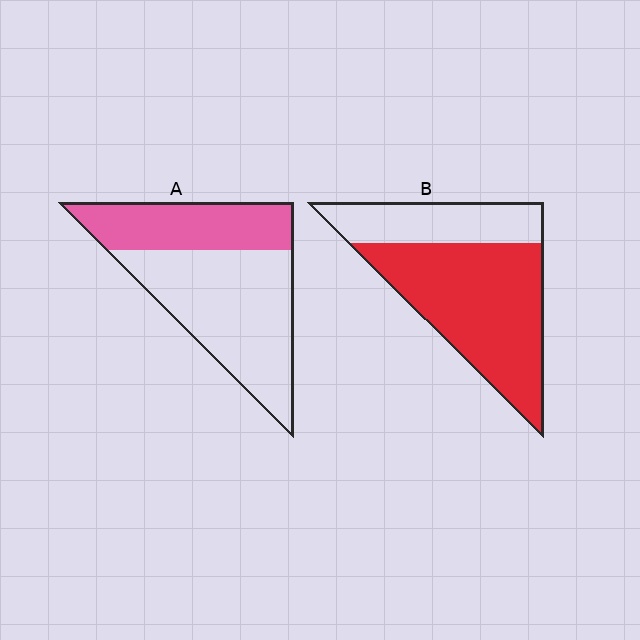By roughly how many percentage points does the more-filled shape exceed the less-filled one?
By roughly 30 percentage points (B over A).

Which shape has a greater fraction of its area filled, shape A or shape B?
Shape B.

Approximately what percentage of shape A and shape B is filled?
A is approximately 35% and B is approximately 70%.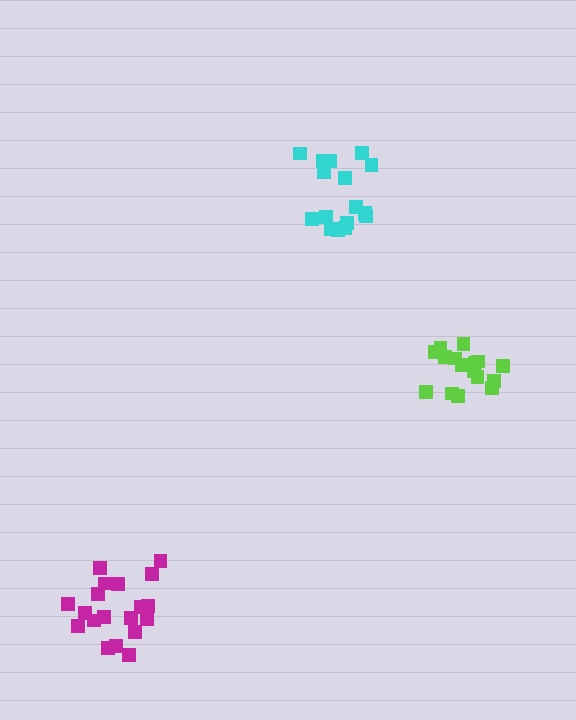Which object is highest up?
The cyan cluster is topmost.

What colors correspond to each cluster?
The clusters are colored: magenta, cyan, lime.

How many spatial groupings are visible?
There are 3 spatial groupings.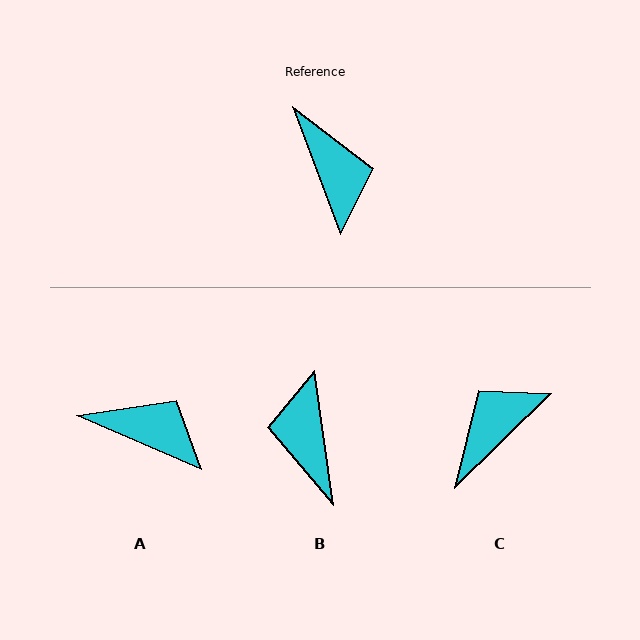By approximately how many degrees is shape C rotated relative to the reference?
Approximately 114 degrees counter-clockwise.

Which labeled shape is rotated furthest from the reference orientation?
B, about 168 degrees away.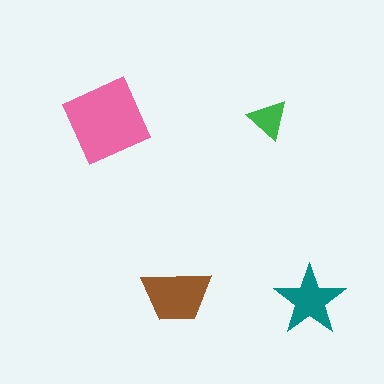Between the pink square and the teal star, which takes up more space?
The pink square.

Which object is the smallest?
The green triangle.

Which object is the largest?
The pink square.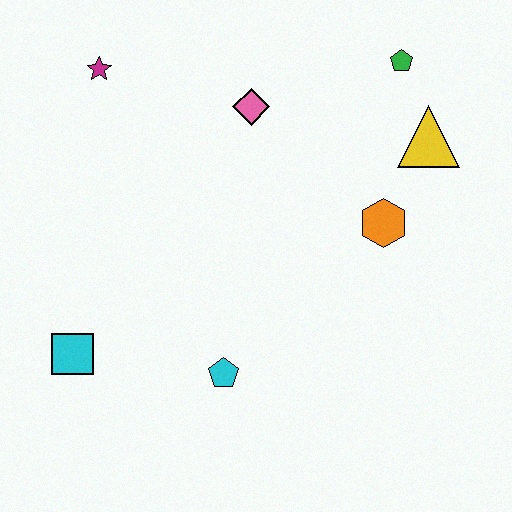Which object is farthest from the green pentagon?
The cyan square is farthest from the green pentagon.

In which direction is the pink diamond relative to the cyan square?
The pink diamond is above the cyan square.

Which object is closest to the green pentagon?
The yellow triangle is closest to the green pentagon.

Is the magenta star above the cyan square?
Yes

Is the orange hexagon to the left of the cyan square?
No